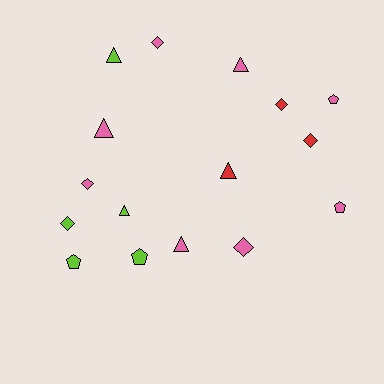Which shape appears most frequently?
Triangle, with 6 objects.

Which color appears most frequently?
Pink, with 8 objects.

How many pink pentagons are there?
There are 2 pink pentagons.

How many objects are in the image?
There are 16 objects.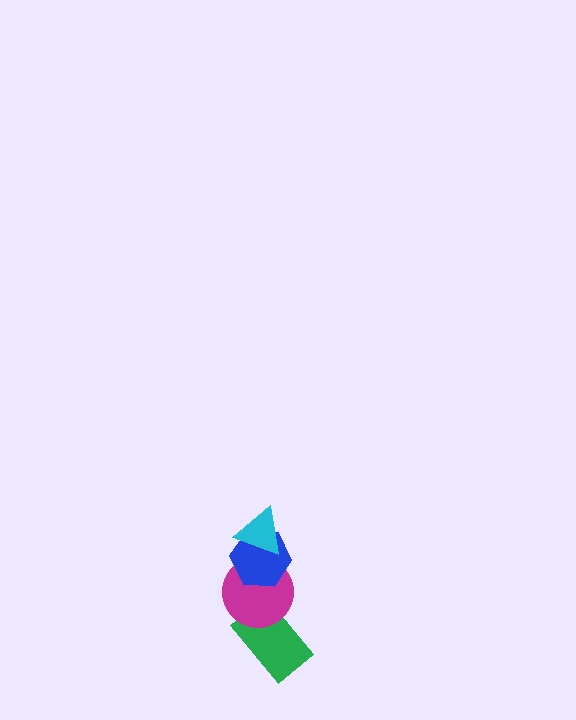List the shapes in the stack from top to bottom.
From top to bottom: the cyan triangle, the blue hexagon, the magenta circle, the green rectangle.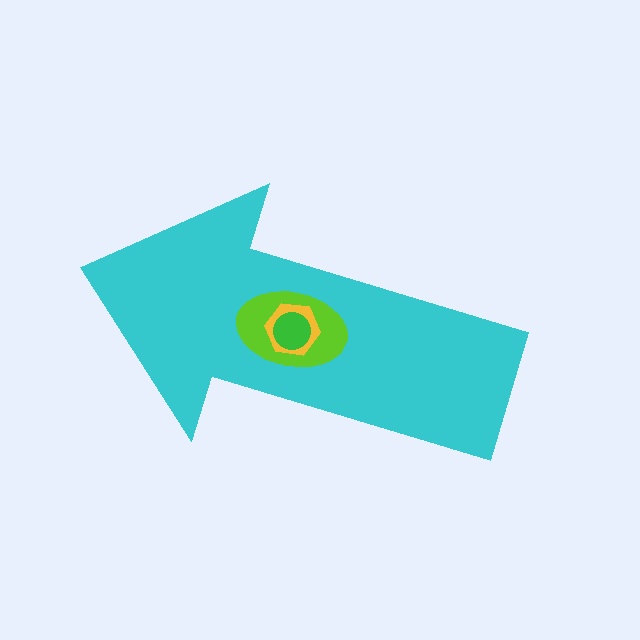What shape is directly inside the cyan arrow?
The lime ellipse.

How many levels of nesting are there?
4.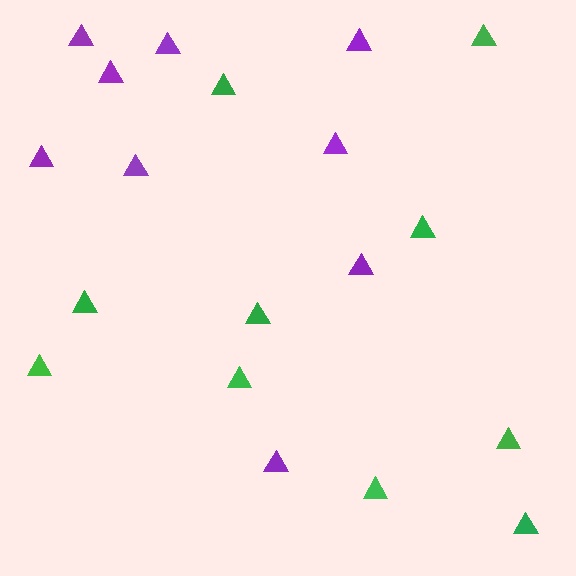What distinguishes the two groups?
There are 2 groups: one group of purple triangles (9) and one group of green triangles (10).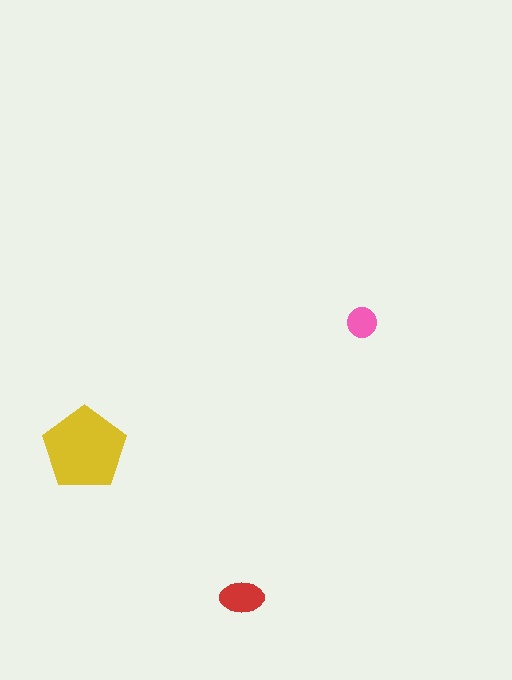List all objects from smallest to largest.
The pink circle, the red ellipse, the yellow pentagon.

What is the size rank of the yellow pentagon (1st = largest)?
1st.